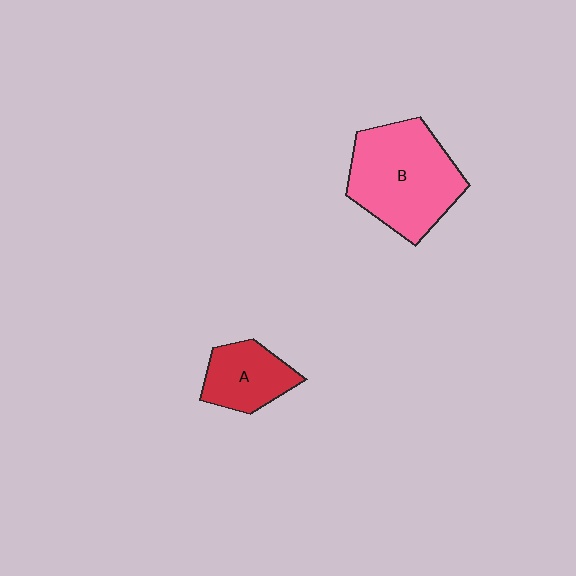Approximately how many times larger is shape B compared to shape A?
Approximately 2.0 times.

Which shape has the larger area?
Shape B (pink).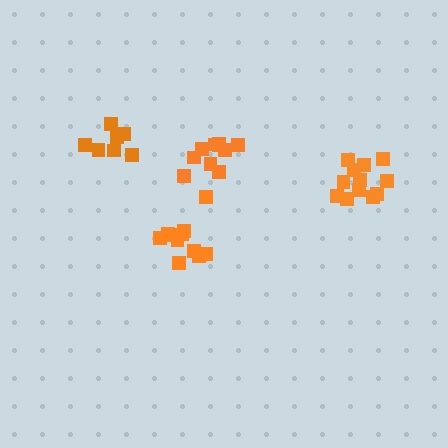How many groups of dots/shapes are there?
There are 4 groups.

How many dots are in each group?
Group 1: 7 dots, Group 2: 12 dots, Group 3: 11 dots, Group 4: 10 dots (40 total).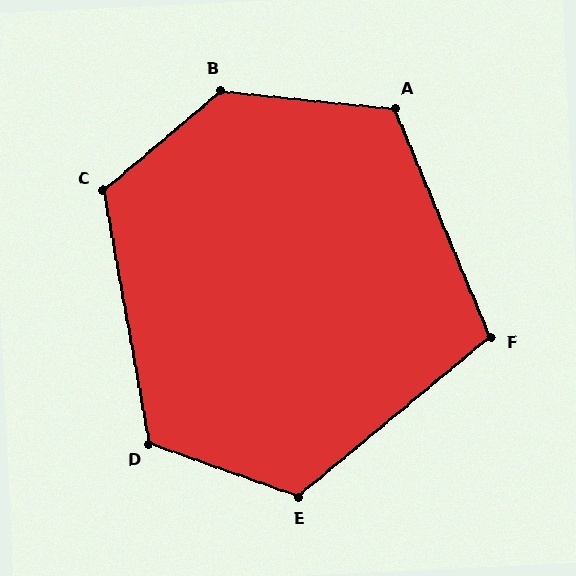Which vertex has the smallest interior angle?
F, at approximately 107 degrees.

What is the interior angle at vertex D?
Approximately 120 degrees (obtuse).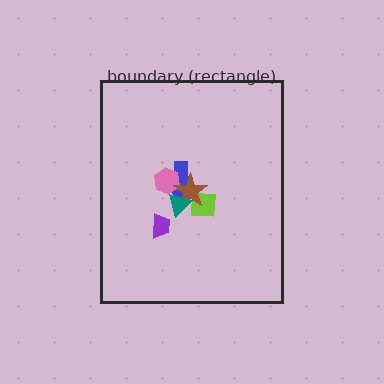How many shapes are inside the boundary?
6 inside, 0 outside.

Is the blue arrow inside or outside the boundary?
Inside.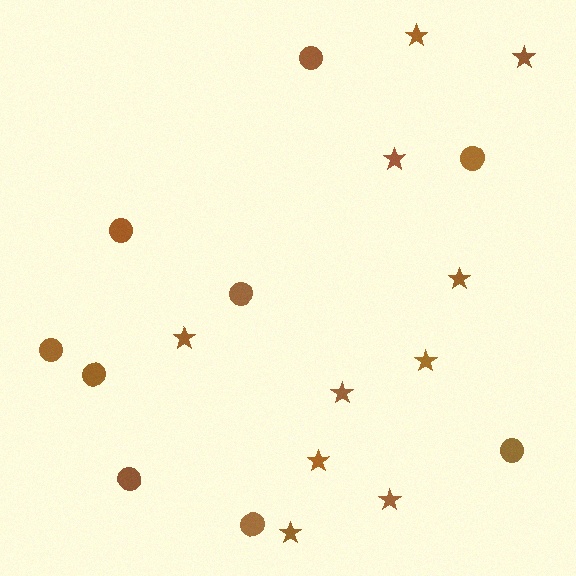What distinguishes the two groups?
There are 2 groups: one group of circles (9) and one group of stars (10).